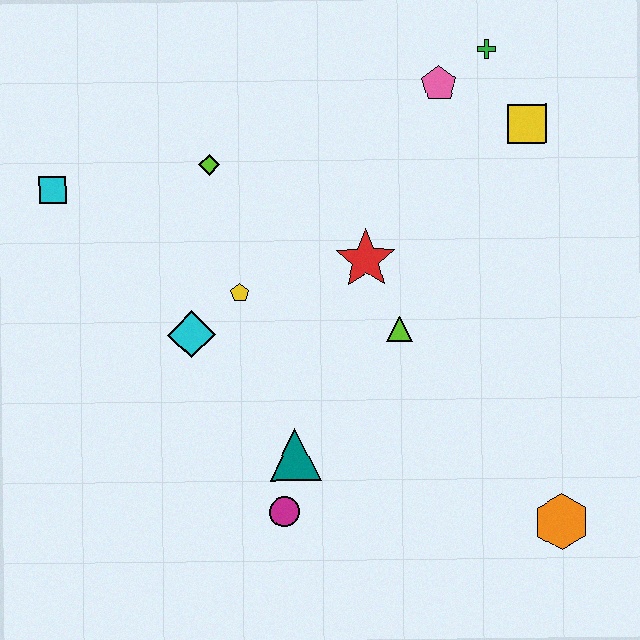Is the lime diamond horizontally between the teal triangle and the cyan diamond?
Yes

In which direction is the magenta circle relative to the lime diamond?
The magenta circle is below the lime diamond.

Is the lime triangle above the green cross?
No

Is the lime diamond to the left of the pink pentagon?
Yes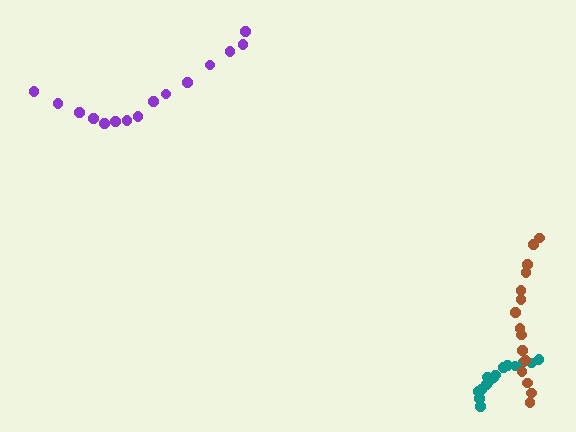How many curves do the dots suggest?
There are 3 distinct paths.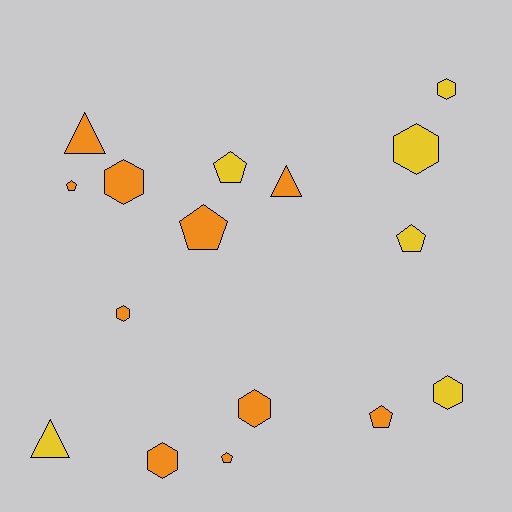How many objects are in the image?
There are 16 objects.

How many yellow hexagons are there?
There are 3 yellow hexagons.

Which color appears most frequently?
Orange, with 10 objects.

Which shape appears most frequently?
Hexagon, with 7 objects.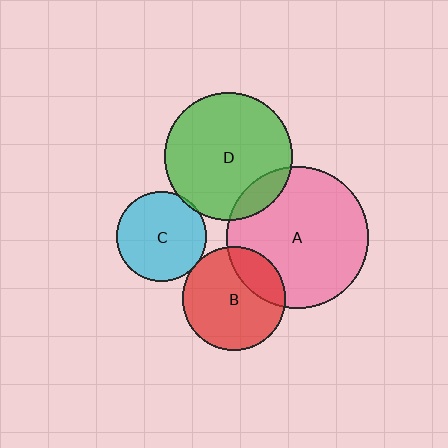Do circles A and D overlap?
Yes.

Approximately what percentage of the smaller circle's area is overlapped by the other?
Approximately 15%.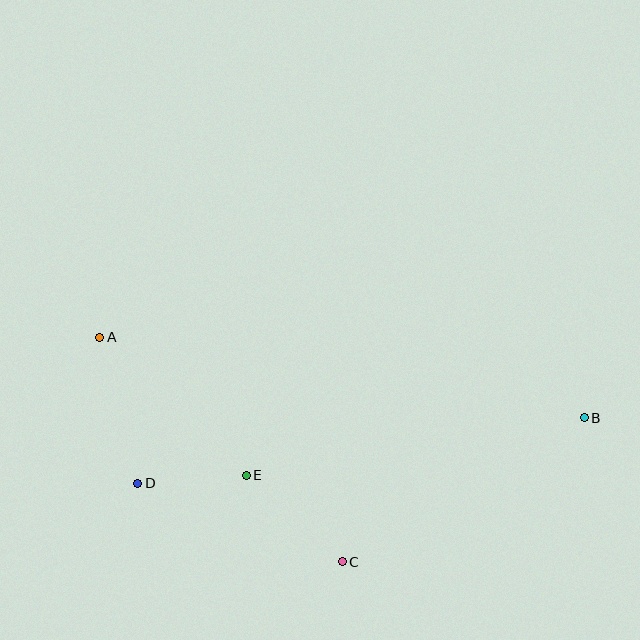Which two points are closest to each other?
Points D and E are closest to each other.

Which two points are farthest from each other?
Points A and B are farthest from each other.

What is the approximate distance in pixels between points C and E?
The distance between C and E is approximately 129 pixels.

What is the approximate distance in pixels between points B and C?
The distance between B and C is approximately 282 pixels.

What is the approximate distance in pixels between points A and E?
The distance between A and E is approximately 201 pixels.